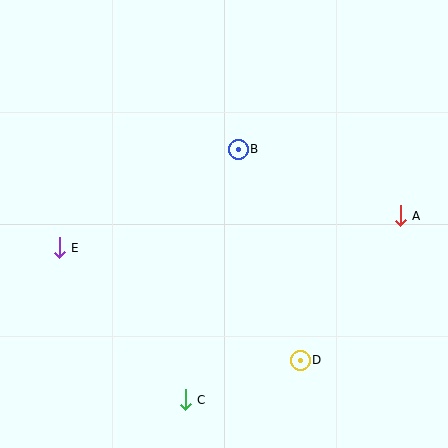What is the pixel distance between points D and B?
The distance between D and B is 220 pixels.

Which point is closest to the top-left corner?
Point E is closest to the top-left corner.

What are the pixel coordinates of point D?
Point D is at (300, 360).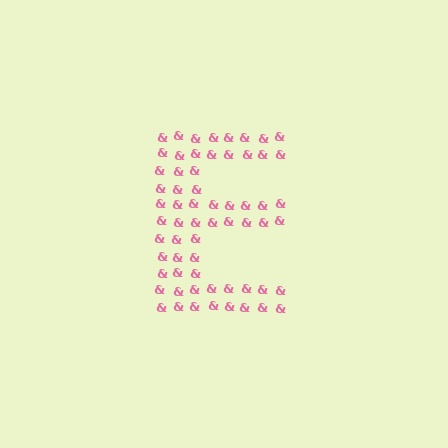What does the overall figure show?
The overall figure shows the letter E.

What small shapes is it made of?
It is made of small ampersands.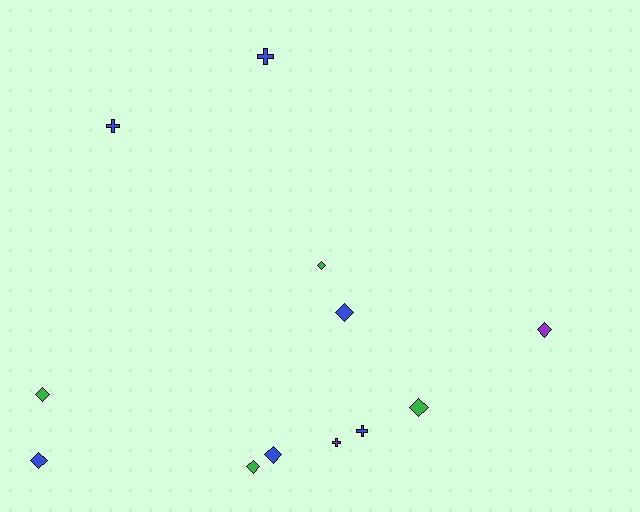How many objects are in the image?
There are 12 objects.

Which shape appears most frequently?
Diamond, with 8 objects.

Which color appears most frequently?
Blue, with 6 objects.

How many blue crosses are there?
There are 3 blue crosses.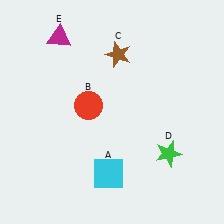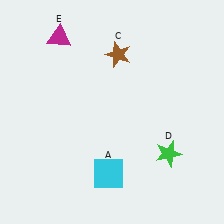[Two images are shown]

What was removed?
The red circle (B) was removed in Image 2.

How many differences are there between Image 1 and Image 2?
There is 1 difference between the two images.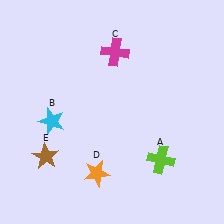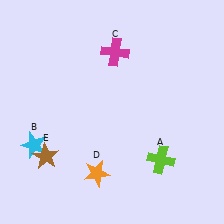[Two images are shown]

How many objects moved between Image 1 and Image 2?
1 object moved between the two images.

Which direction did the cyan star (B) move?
The cyan star (B) moved down.